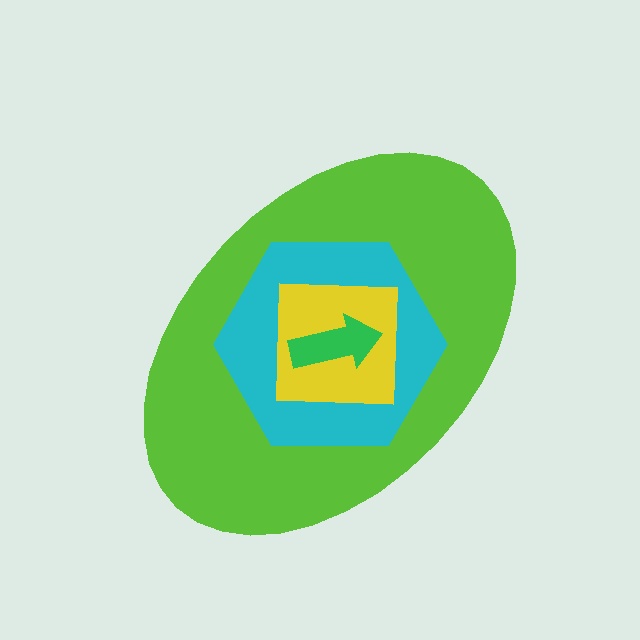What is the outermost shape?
The lime ellipse.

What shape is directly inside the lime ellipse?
The cyan hexagon.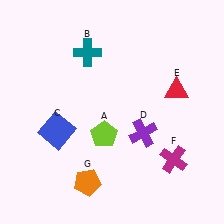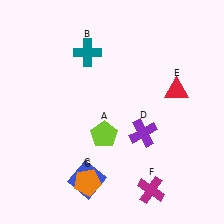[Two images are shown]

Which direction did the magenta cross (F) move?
The magenta cross (F) moved down.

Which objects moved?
The objects that moved are: the blue square (C), the magenta cross (F).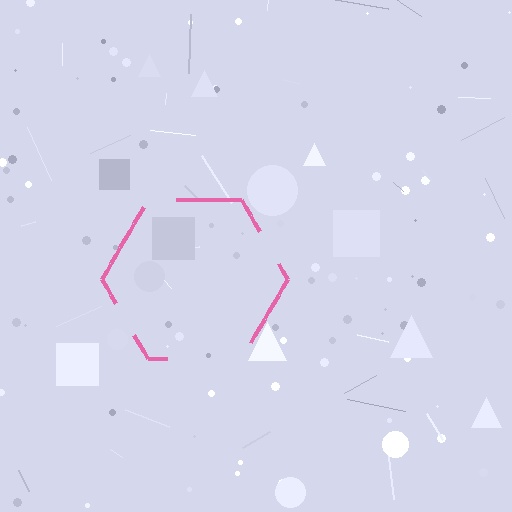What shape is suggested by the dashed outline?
The dashed outline suggests a hexagon.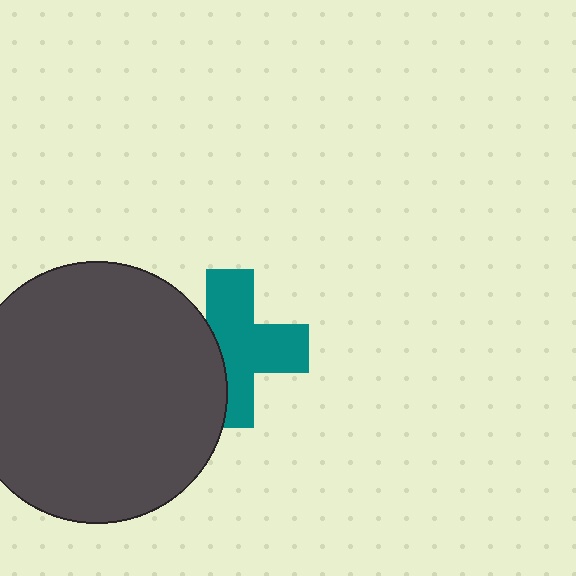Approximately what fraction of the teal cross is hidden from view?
Roughly 35% of the teal cross is hidden behind the dark gray circle.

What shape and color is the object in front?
The object in front is a dark gray circle.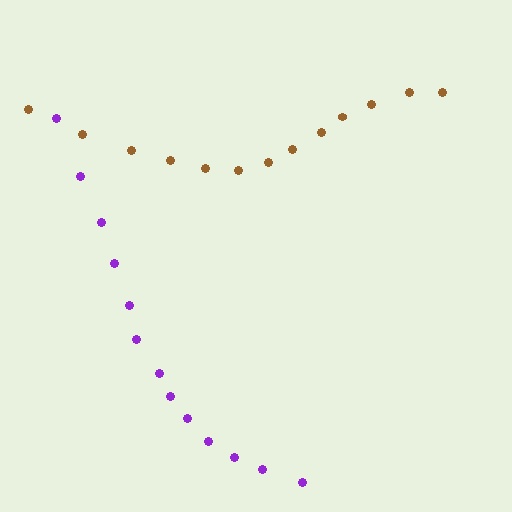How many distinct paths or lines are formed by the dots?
There are 2 distinct paths.